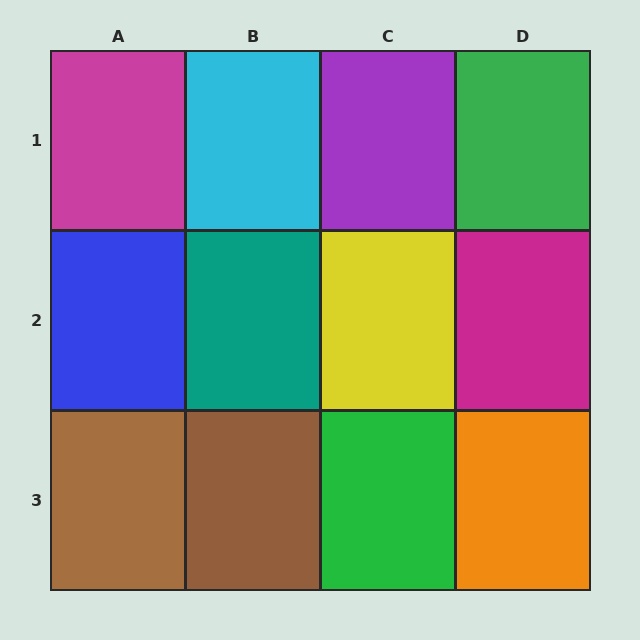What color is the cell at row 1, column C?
Purple.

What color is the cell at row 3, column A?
Brown.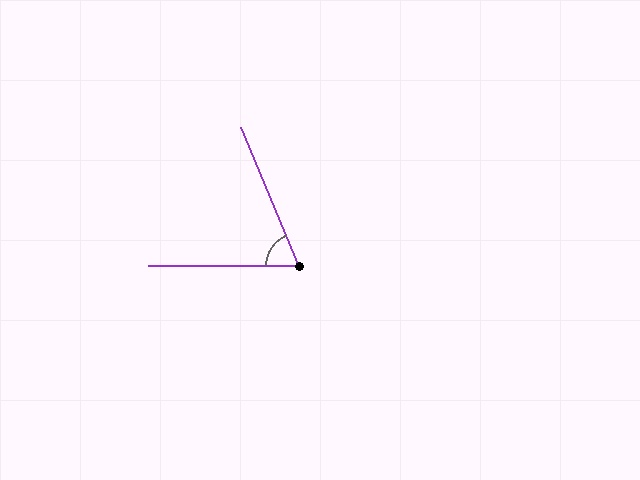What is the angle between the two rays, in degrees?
Approximately 67 degrees.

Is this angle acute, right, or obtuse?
It is acute.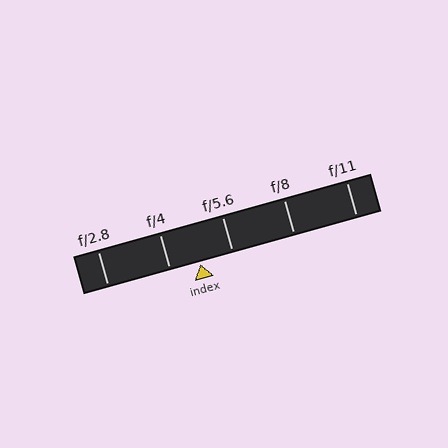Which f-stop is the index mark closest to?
The index mark is closest to f/4.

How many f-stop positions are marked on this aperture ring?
There are 5 f-stop positions marked.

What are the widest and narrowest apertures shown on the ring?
The widest aperture shown is f/2.8 and the narrowest is f/11.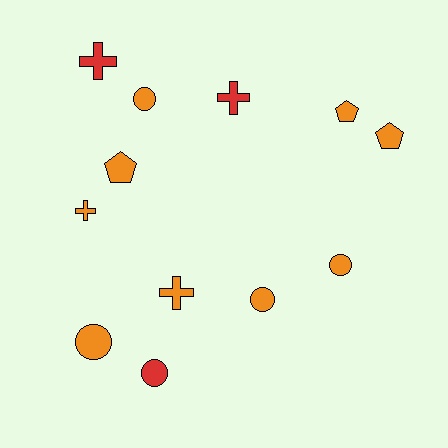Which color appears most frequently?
Orange, with 9 objects.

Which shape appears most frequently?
Circle, with 5 objects.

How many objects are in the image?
There are 12 objects.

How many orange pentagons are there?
There are 3 orange pentagons.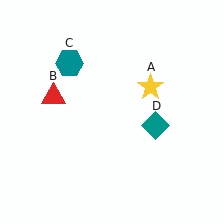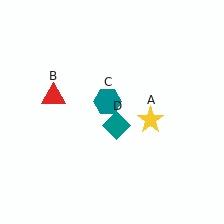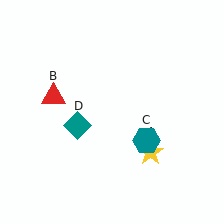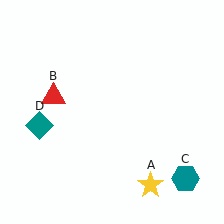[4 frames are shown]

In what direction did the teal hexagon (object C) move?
The teal hexagon (object C) moved down and to the right.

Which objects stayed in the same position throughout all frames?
Red triangle (object B) remained stationary.